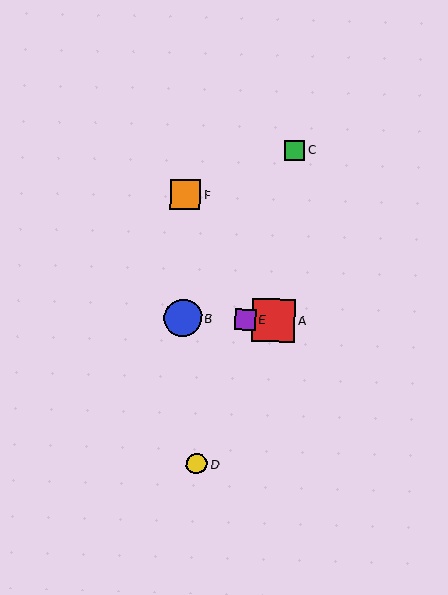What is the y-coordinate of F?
Object F is at y≈195.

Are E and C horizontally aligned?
No, E is at y≈319 and C is at y≈150.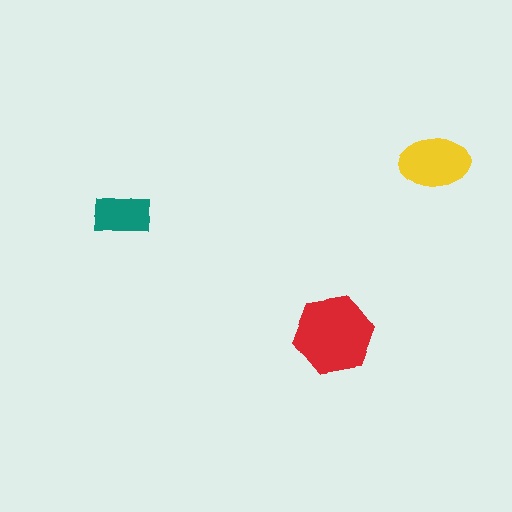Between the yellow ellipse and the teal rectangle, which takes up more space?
The yellow ellipse.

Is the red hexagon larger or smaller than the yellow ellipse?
Larger.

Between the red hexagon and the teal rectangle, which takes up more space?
The red hexagon.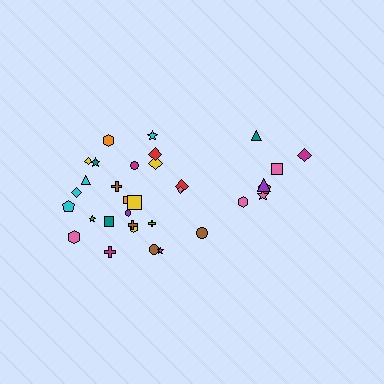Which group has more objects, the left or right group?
The left group.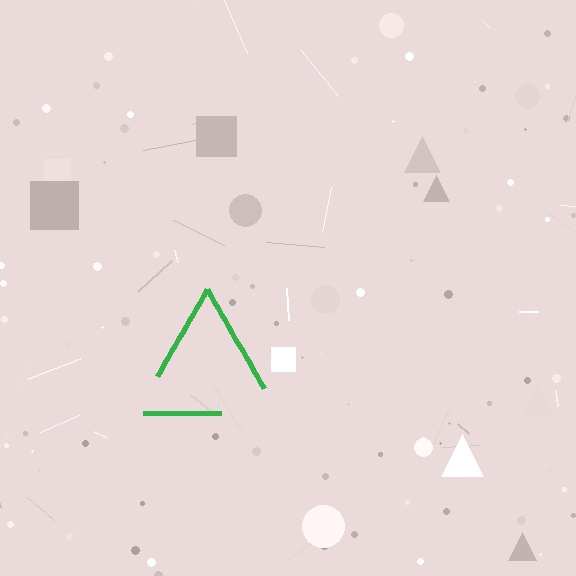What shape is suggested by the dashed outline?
The dashed outline suggests a triangle.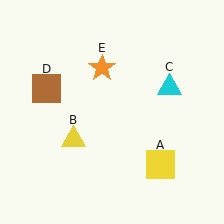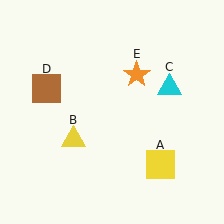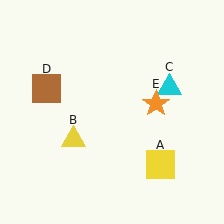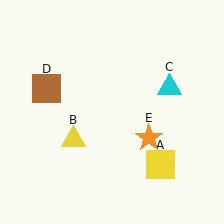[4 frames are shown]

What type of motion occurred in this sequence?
The orange star (object E) rotated clockwise around the center of the scene.